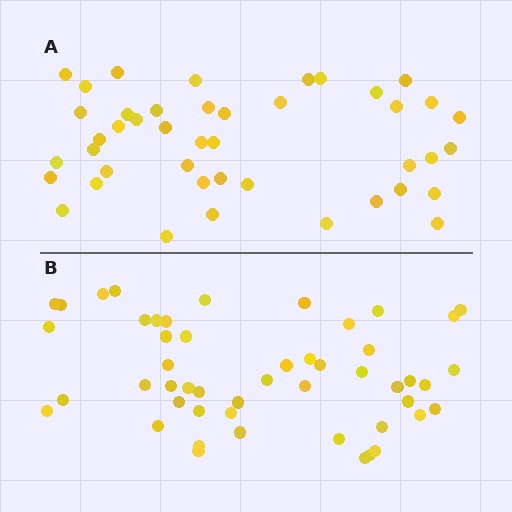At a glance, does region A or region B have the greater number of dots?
Region B (the bottom region) has more dots.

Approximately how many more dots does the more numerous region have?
Region B has roughly 8 or so more dots than region A.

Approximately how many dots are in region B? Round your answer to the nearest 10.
About 50 dots.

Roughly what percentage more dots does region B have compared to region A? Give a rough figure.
About 15% more.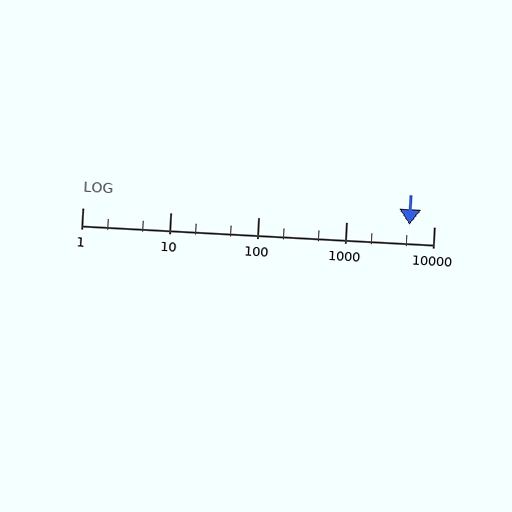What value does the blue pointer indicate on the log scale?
The pointer indicates approximately 5200.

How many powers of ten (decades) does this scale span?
The scale spans 4 decades, from 1 to 10000.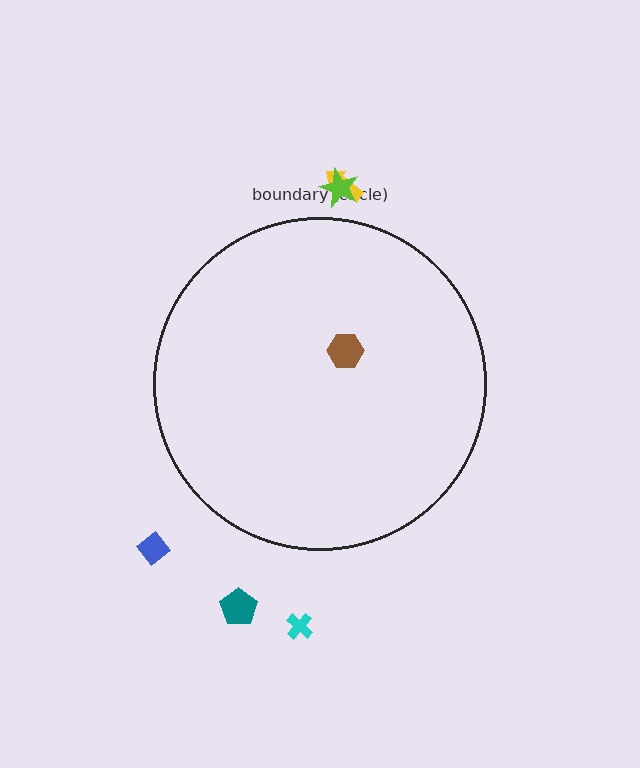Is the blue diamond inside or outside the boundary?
Outside.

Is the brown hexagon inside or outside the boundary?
Inside.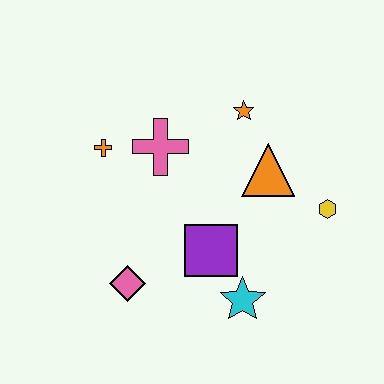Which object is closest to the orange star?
The orange triangle is closest to the orange star.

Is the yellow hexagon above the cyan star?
Yes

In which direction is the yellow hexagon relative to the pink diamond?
The yellow hexagon is to the right of the pink diamond.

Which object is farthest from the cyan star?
The orange cross is farthest from the cyan star.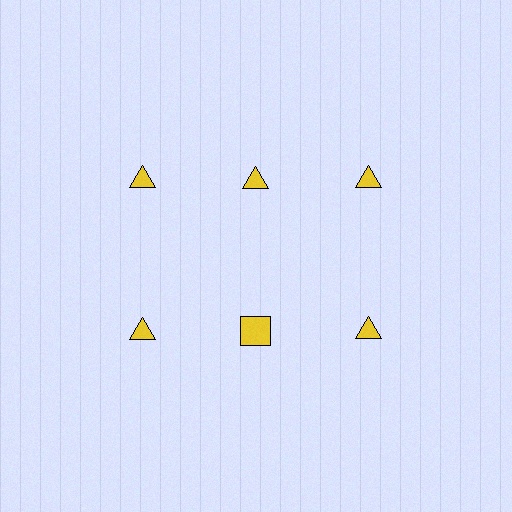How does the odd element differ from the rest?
It has a different shape: square instead of triangle.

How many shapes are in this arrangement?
There are 6 shapes arranged in a grid pattern.